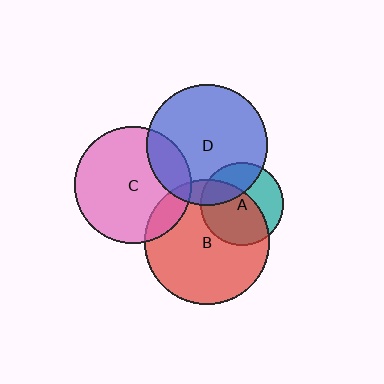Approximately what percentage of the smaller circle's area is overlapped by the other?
Approximately 15%.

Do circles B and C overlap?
Yes.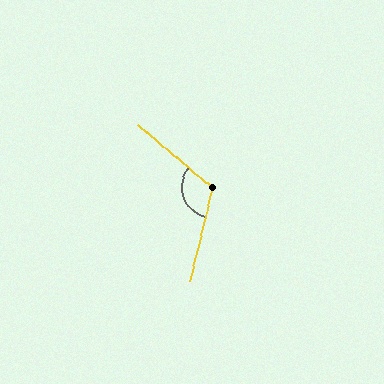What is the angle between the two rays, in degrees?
Approximately 116 degrees.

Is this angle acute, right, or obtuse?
It is obtuse.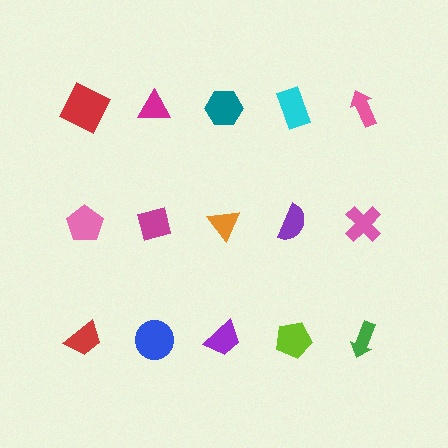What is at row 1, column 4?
A cyan rectangle.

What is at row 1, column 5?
A pink arrow.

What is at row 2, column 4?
A purple semicircle.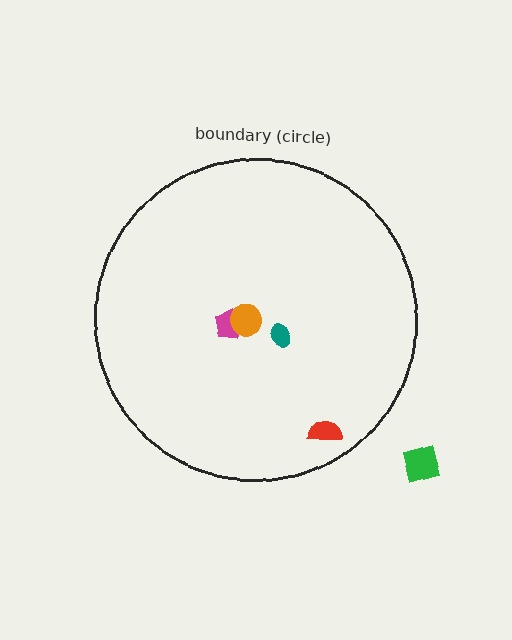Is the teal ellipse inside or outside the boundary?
Inside.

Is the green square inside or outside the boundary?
Outside.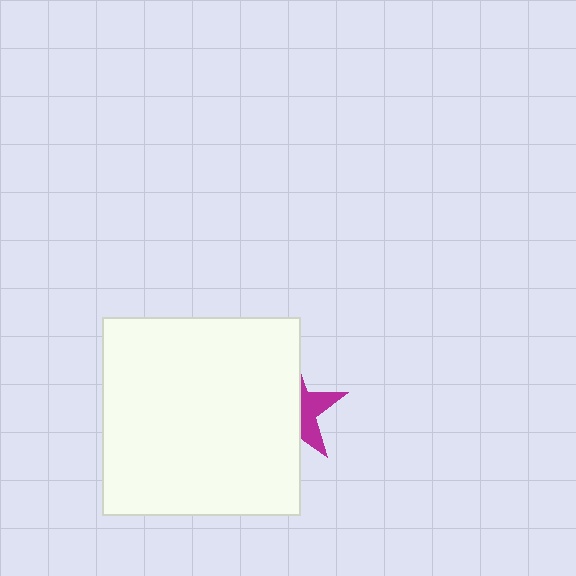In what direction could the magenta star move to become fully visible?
The magenta star could move right. That would shift it out from behind the white square entirely.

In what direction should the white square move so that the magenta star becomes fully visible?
The white square should move left. That is the shortest direction to clear the overlap and leave the magenta star fully visible.